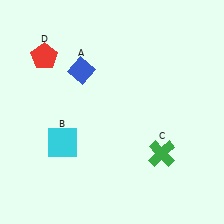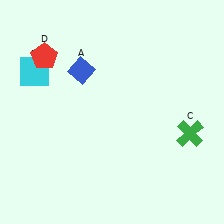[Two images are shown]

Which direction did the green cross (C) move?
The green cross (C) moved right.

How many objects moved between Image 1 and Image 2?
2 objects moved between the two images.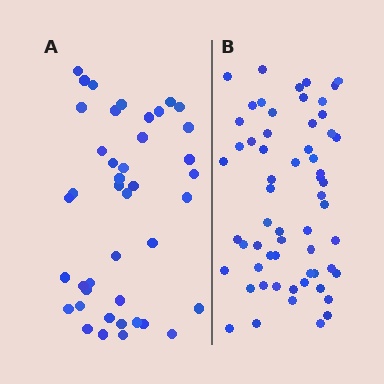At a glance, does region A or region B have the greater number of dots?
Region B (the right region) has more dots.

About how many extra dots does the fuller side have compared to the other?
Region B has approximately 20 more dots than region A.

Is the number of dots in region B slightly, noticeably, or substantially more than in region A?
Region B has noticeably more, but not dramatically so. The ratio is roughly 1.4 to 1.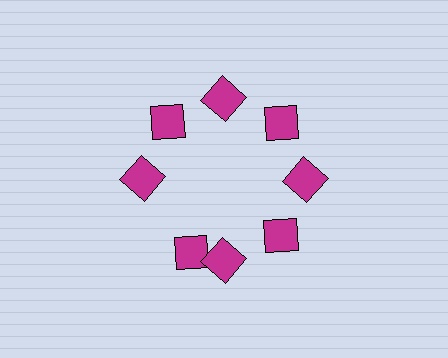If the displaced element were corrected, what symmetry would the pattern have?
It would have 8-fold rotational symmetry — the pattern would map onto itself every 45 degrees.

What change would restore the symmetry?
The symmetry would be restored by rotating it back into even spacing with its neighbors so that all 8 diamonds sit at equal angles and equal distance from the center.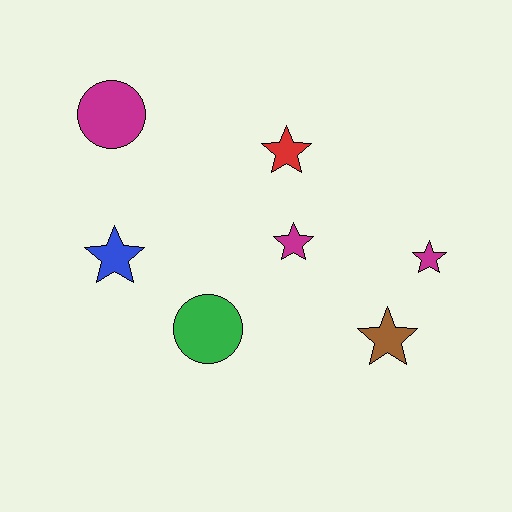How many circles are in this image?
There are 2 circles.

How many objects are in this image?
There are 7 objects.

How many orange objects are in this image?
There are no orange objects.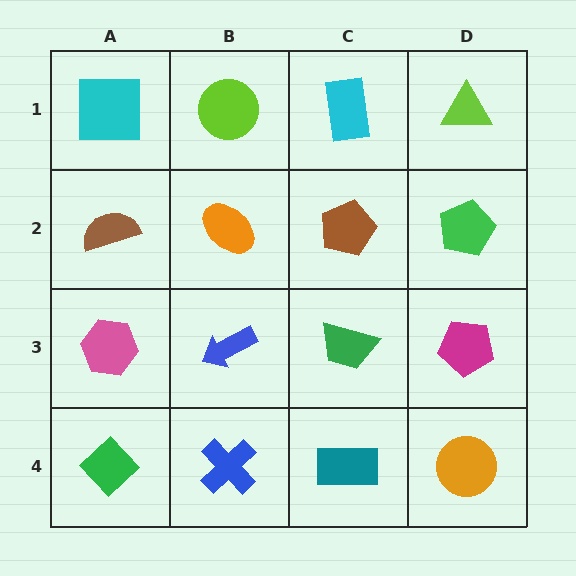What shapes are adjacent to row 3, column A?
A brown semicircle (row 2, column A), a green diamond (row 4, column A), a blue arrow (row 3, column B).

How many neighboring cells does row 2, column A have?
3.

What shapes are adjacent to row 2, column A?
A cyan square (row 1, column A), a pink hexagon (row 3, column A), an orange ellipse (row 2, column B).